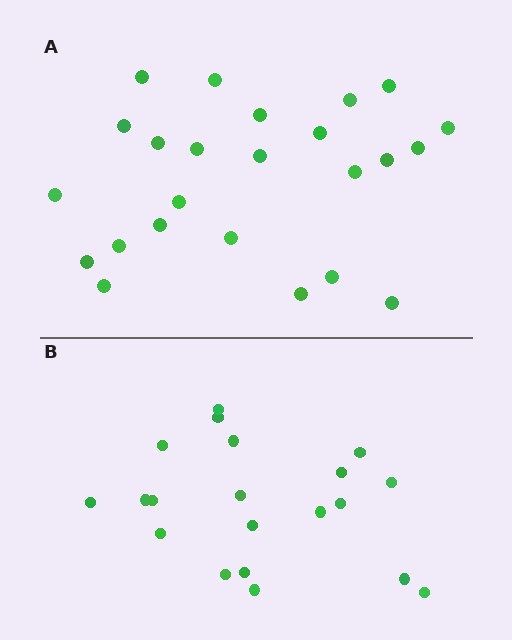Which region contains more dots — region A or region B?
Region A (the top region) has more dots.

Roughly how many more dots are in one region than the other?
Region A has about 4 more dots than region B.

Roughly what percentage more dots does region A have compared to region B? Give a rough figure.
About 20% more.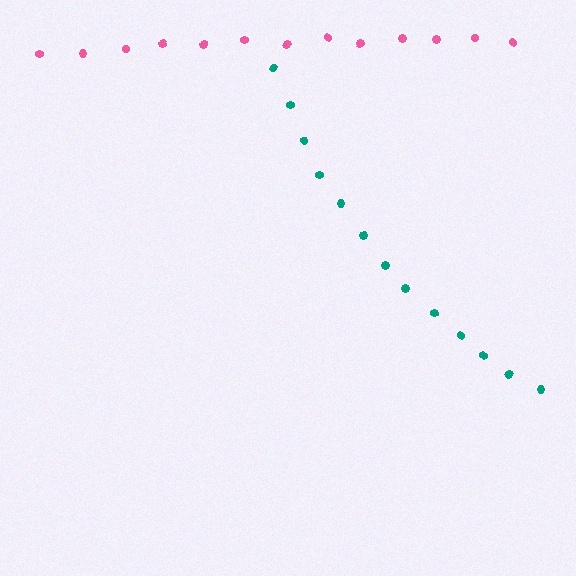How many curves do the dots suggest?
There are 2 distinct paths.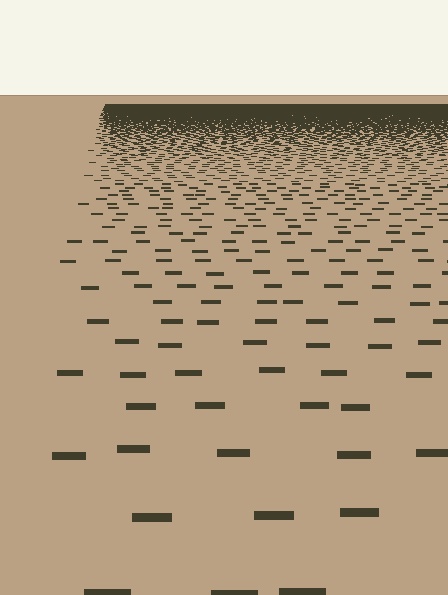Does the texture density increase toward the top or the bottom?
Density increases toward the top.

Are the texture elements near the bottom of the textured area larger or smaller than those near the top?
Larger. Near the bottom, elements are closer to the viewer and appear at a bigger on-screen size.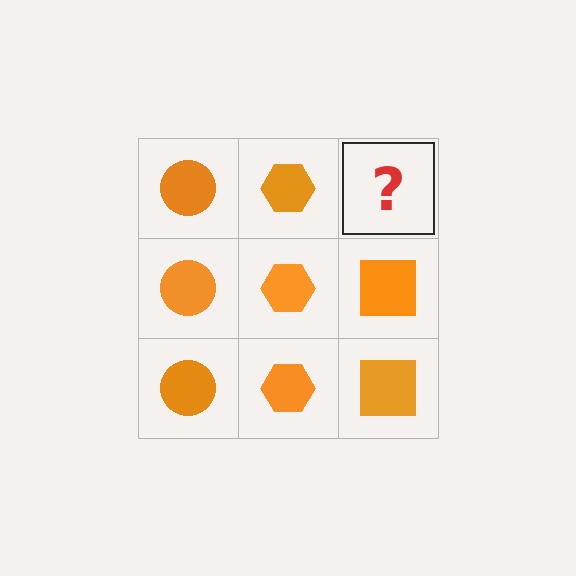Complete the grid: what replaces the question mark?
The question mark should be replaced with an orange square.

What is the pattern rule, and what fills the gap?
The rule is that each column has a consistent shape. The gap should be filled with an orange square.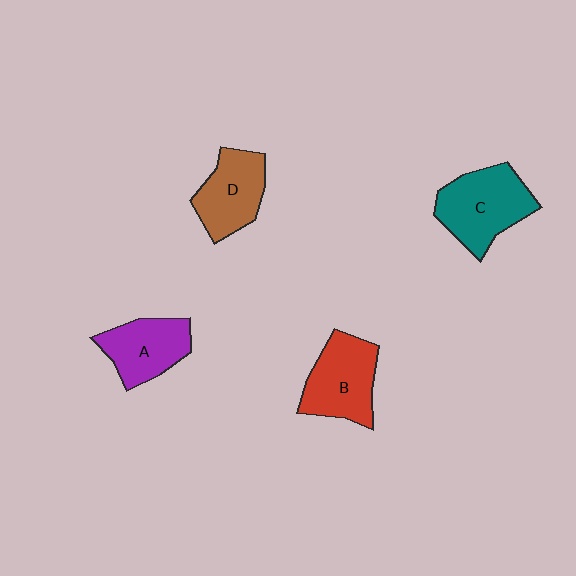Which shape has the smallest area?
Shape A (purple).